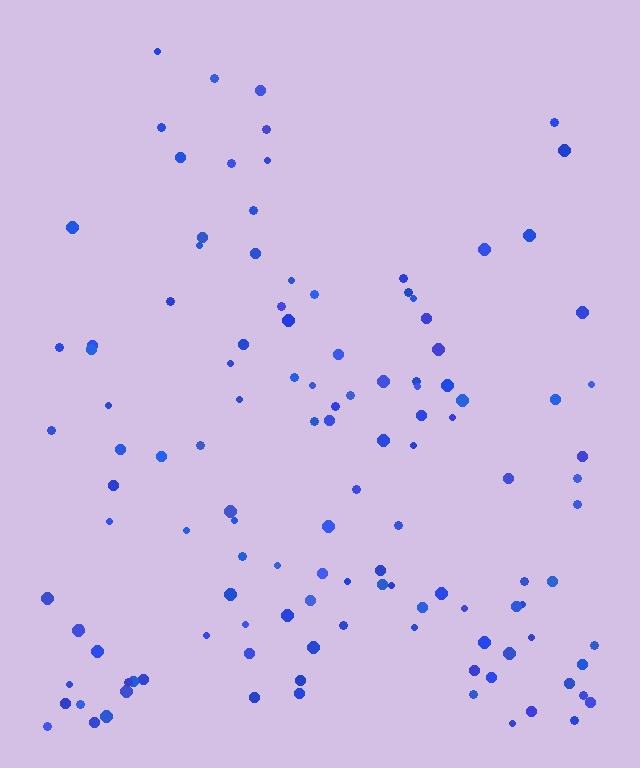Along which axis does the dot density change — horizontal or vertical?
Vertical.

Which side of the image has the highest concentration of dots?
The bottom.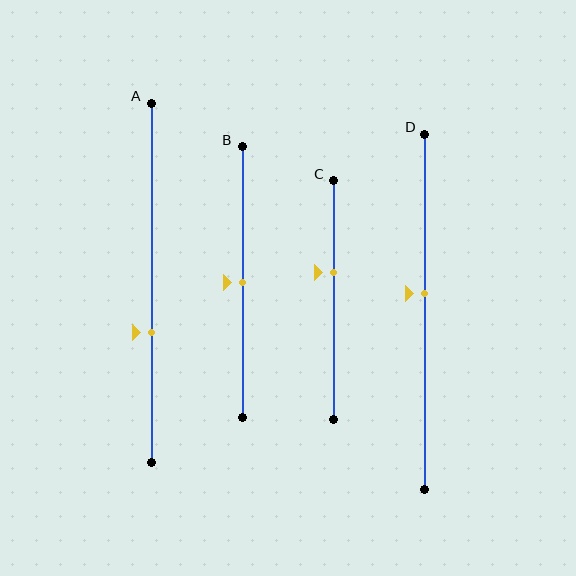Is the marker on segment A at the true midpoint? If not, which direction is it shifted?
No, the marker on segment A is shifted downward by about 14% of the segment length.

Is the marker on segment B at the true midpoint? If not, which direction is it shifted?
Yes, the marker on segment B is at the true midpoint.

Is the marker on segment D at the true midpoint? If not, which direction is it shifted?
No, the marker on segment D is shifted upward by about 5% of the segment length.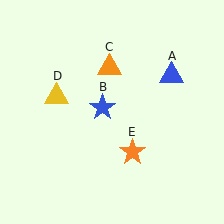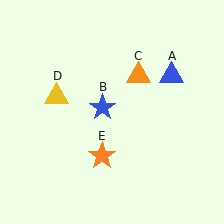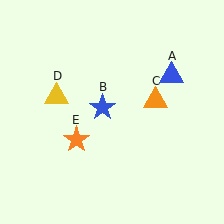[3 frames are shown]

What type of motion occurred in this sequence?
The orange triangle (object C), orange star (object E) rotated clockwise around the center of the scene.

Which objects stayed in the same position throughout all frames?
Blue triangle (object A) and blue star (object B) and yellow triangle (object D) remained stationary.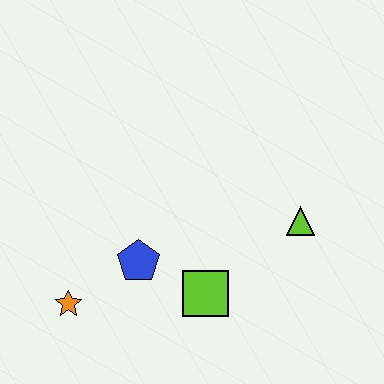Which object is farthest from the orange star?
The lime triangle is farthest from the orange star.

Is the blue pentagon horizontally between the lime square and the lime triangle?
No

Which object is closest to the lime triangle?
The lime square is closest to the lime triangle.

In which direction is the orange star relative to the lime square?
The orange star is to the left of the lime square.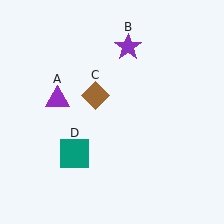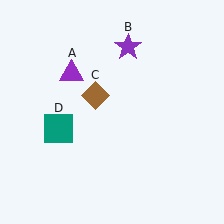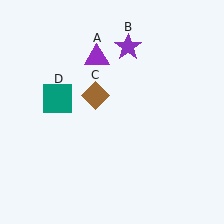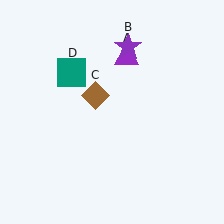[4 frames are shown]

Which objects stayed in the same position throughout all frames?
Purple star (object B) and brown diamond (object C) remained stationary.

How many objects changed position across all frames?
2 objects changed position: purple triangle (object A), teal square (object D).